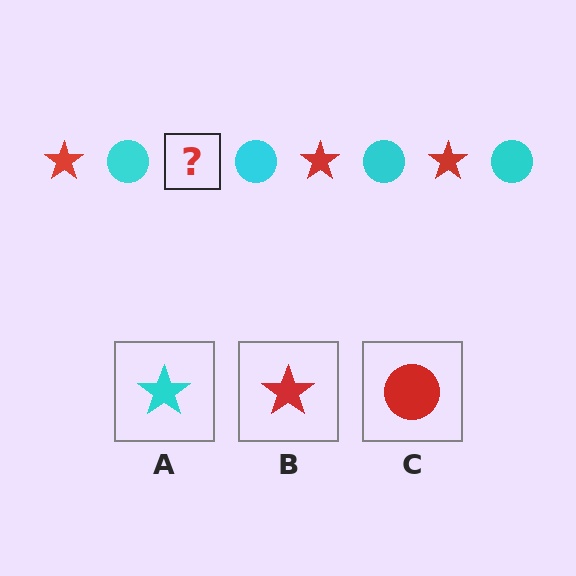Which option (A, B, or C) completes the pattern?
B.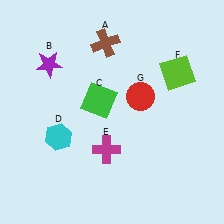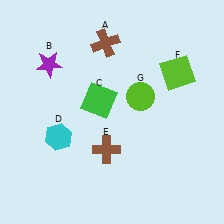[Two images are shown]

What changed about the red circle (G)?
In Image 1, G is red. In Image 2, it changed to lime.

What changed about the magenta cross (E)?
In Image 1, E is magenta. In Image 2, it changed to brown.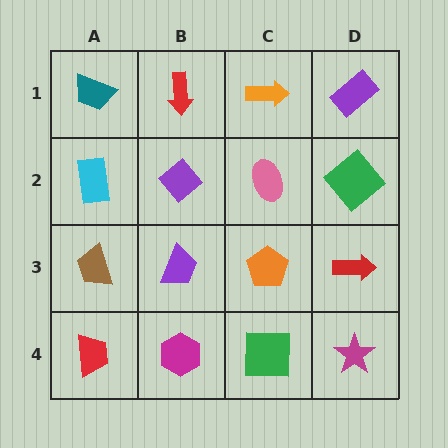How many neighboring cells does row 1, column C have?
3.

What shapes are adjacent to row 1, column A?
A cyan rectangle (row 2, column A), a red arrow (row 1, column B).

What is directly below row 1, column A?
A cyan rectangle.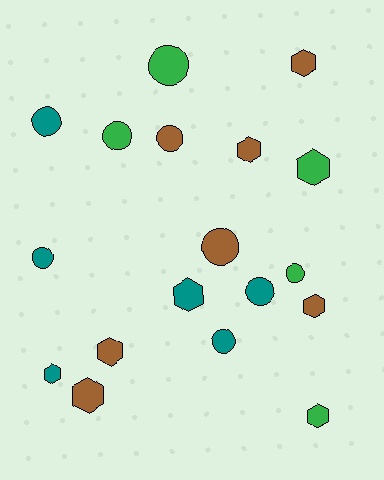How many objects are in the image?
There are 18 objects.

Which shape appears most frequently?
Circle, with 9 objects.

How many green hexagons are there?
There are 2 green hexagons.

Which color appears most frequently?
Brown, with 7 objects.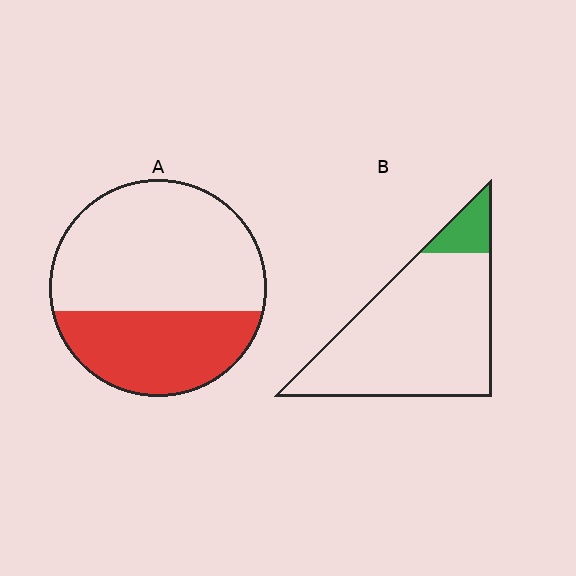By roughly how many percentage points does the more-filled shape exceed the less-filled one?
By roughly 25 percentage points (A over B).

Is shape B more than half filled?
No.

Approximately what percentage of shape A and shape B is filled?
A is approximately 35% and B is approximately 10%.